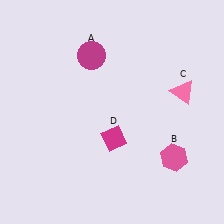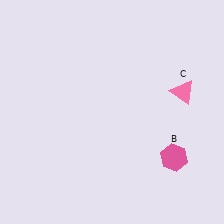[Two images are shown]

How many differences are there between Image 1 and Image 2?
There are 2 differences between the two images.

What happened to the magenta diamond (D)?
The magenta diamond (D) was removed in Image 2. It was in the bottom-right area of Image 1.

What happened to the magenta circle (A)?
The magenta circle (A) was removed in Image 2. It was in the top-left area of Image 1.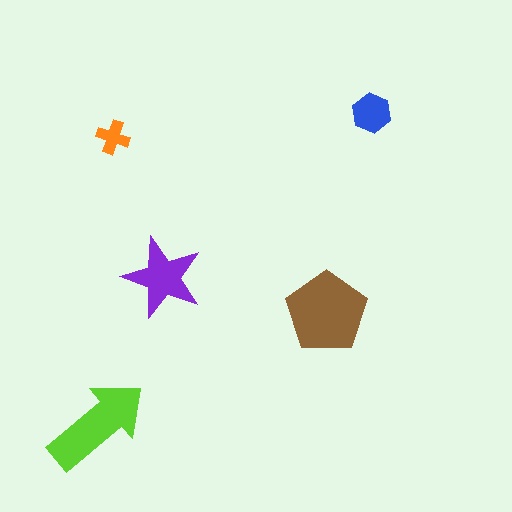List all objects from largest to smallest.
The brown pentagon, the lime arrow, the purple star, the blue hexagon, the orange cross.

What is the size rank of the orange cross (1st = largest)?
5th.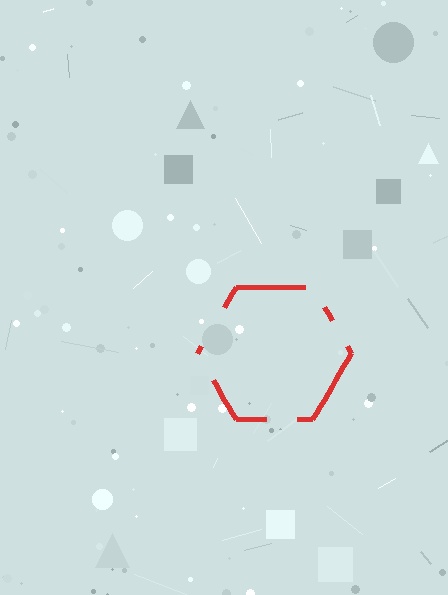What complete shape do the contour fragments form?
The contour fragments form a hexagon.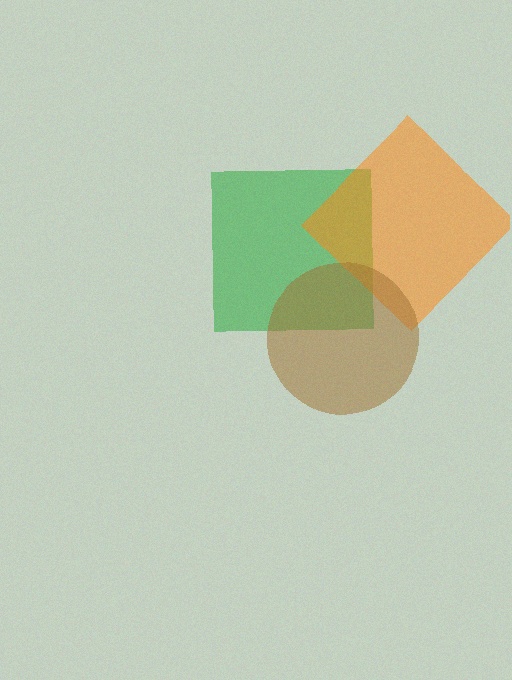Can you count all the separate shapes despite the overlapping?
Yes, there are 3 separate shapes.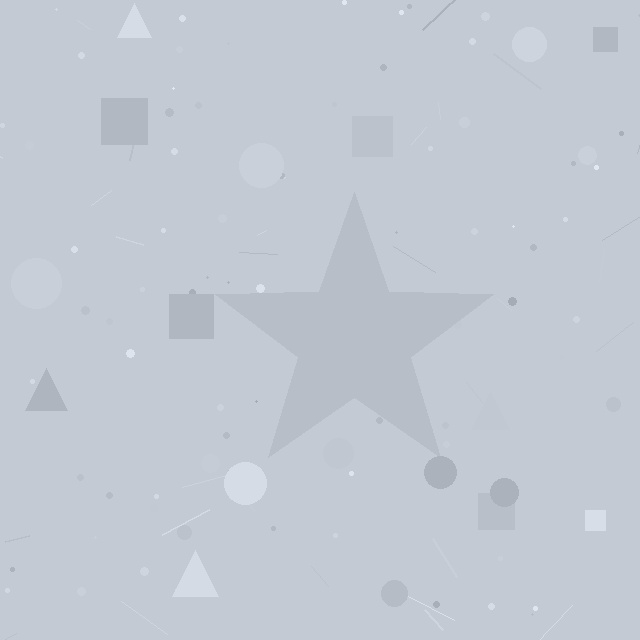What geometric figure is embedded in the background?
A star is embedded in the background.